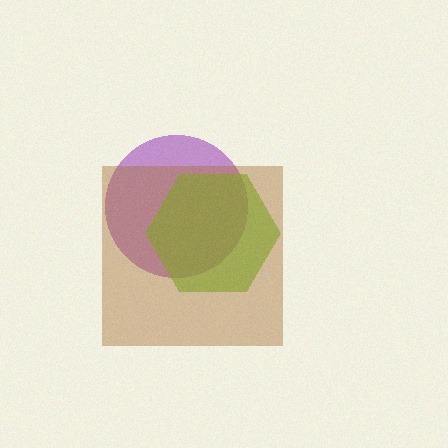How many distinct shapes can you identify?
There are 3 distinct shapes: a purple circle, a lime hexagon, a brown square.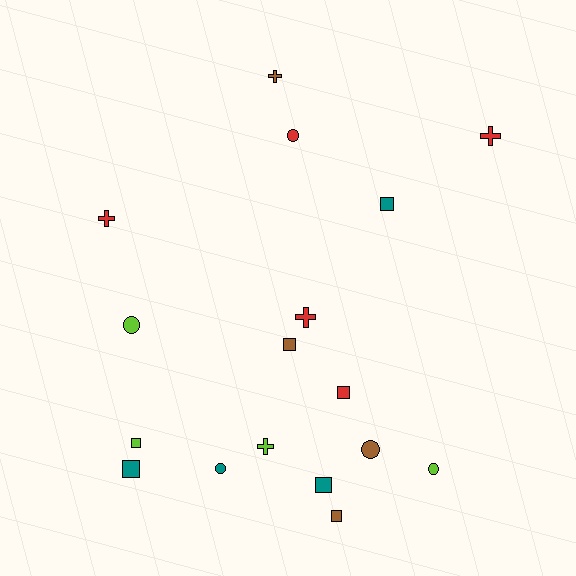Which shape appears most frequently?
Square, with 7 objects.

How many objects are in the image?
There are 17 objects.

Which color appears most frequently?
Red, with 5 objects.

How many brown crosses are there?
There is 1 brown cross.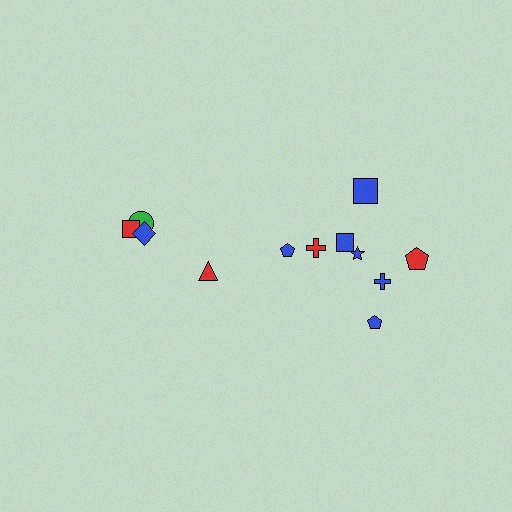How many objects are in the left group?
There are 4 objects.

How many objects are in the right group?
There are 8 objects.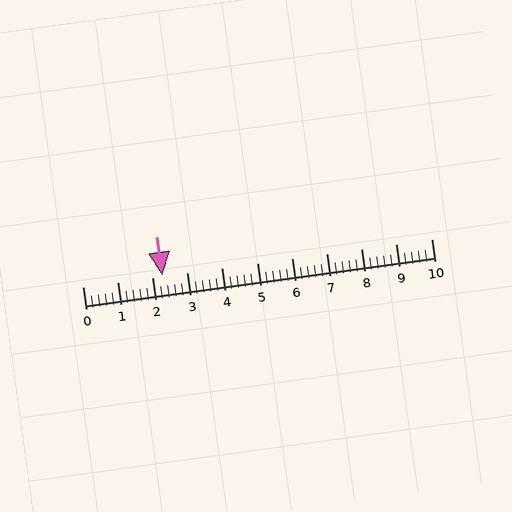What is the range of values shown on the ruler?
The ruler shows values from 0 to 10.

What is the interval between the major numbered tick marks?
The major tick marks are spaced 1 units apart.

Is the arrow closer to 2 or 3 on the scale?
The arrow is closer to 2.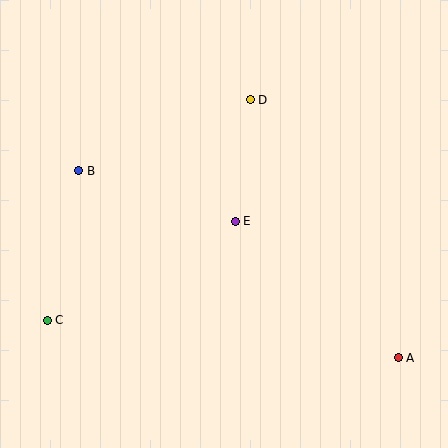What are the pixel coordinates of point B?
Point B is at (79, 171).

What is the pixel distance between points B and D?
The distance between B and D is 185 pixels.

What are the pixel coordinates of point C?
Point C is at (47, 320).